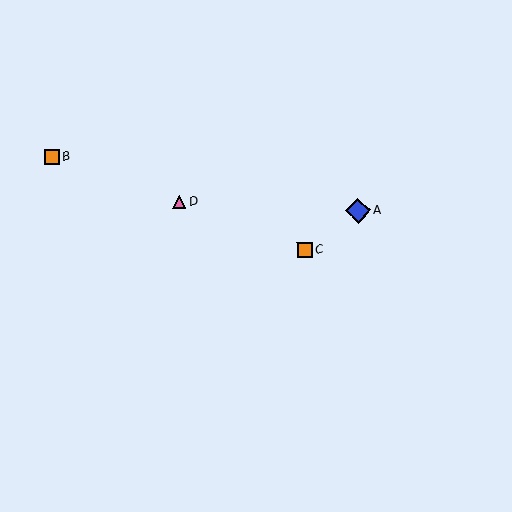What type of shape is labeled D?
Shape D is a pink triangle.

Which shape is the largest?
The blue diamond (labeled A) is the largest.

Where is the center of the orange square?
The center of the orange square is at (305, 250).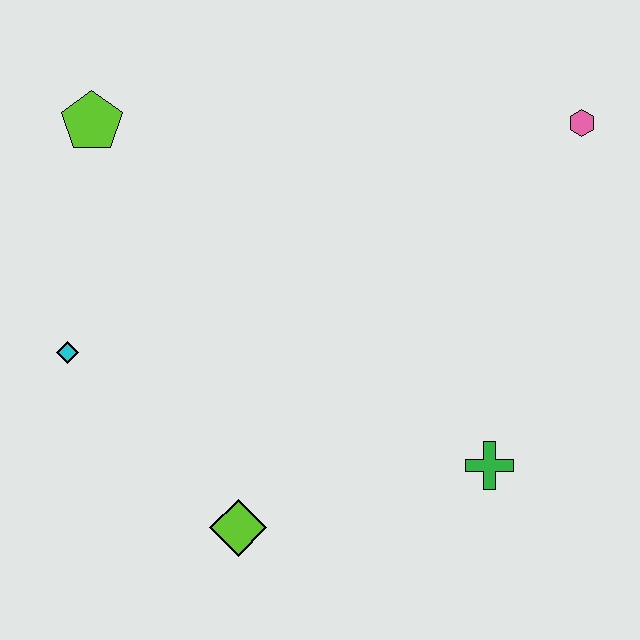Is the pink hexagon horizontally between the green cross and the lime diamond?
No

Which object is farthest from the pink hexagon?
The cyan diamond is farthest from the pink hexagon.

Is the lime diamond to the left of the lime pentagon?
No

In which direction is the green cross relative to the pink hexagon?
The green cross is below the pink hexagon.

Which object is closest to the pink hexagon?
The green cross is closest to the pink hexagon.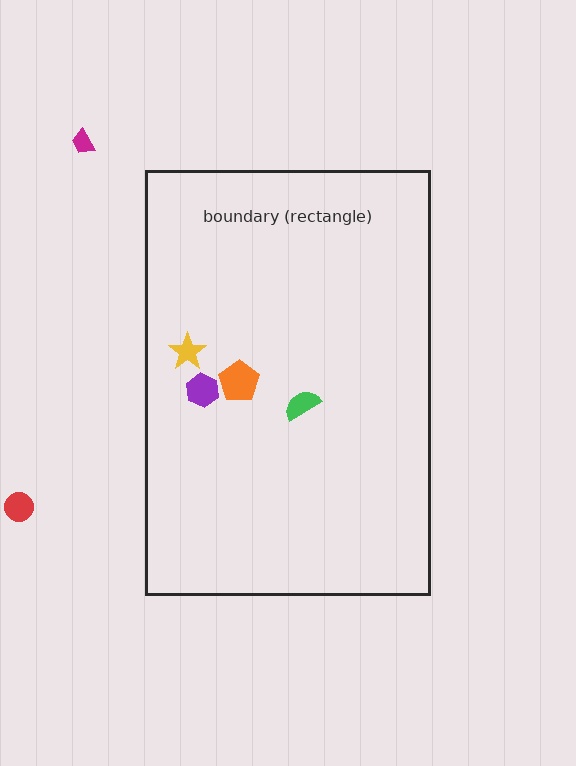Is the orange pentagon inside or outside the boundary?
Inside.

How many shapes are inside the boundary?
4 inside, 2 outside.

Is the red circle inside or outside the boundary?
Outside.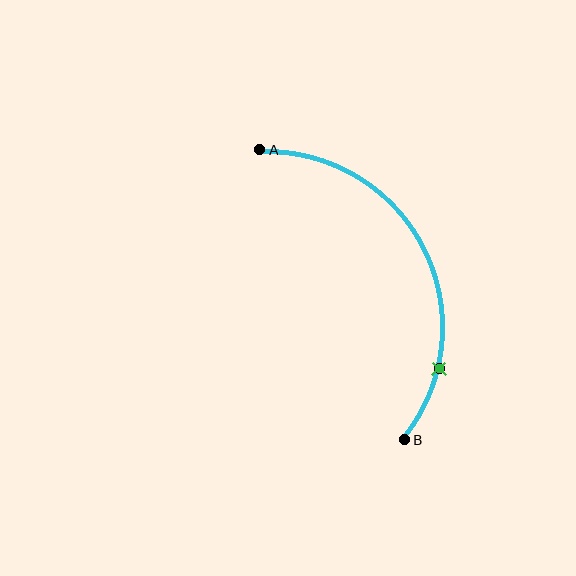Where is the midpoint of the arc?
The arc midpoint is the point on the curve farthest from the straight line joining A and B. It sits to the right of that line.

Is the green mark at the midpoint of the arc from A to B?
No. The green mark lies on the arc but is closer to endpoint B. The arc midpoint would be at the point on the curve equidistant along the arc from both A and B.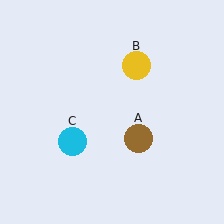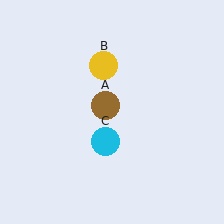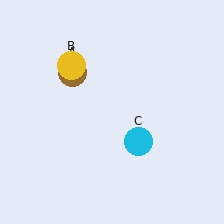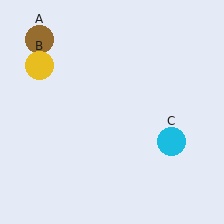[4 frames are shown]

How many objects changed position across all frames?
3 objects changed position: brown circle (object A), yellow circle (object B), cyan circle (object C).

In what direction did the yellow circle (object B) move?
The yellow circle (object B) moved left.